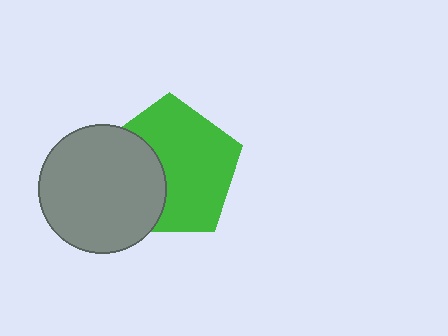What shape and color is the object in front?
The object in front is a gray circle.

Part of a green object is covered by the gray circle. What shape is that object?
It is a pentagon.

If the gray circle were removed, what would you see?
You would see the complete green pentagon.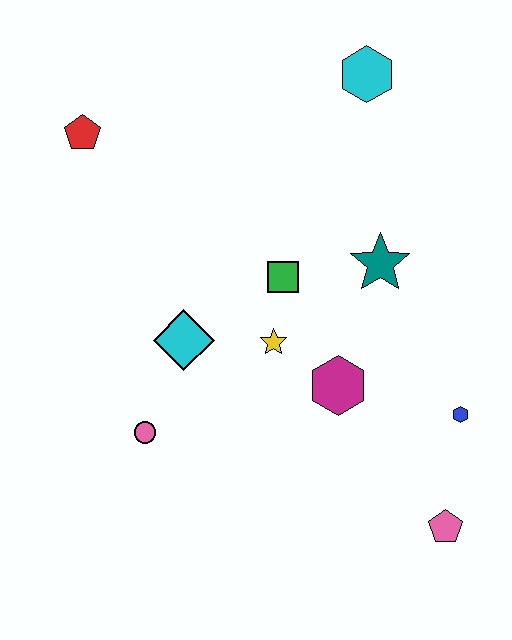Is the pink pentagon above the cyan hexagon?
No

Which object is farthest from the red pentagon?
The pink pentagon is farthest from the red pentagon.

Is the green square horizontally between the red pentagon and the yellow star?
No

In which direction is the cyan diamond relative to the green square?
The cyan diamond is to the left of the green square.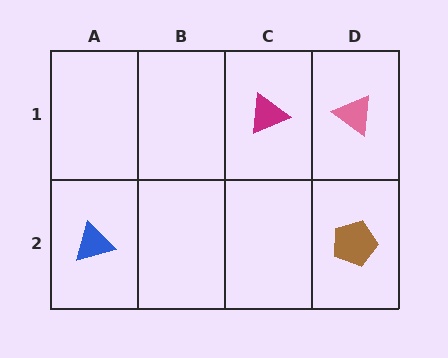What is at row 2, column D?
A brown pentagon.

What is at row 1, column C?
A magenta triangle.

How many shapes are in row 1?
2 shapes.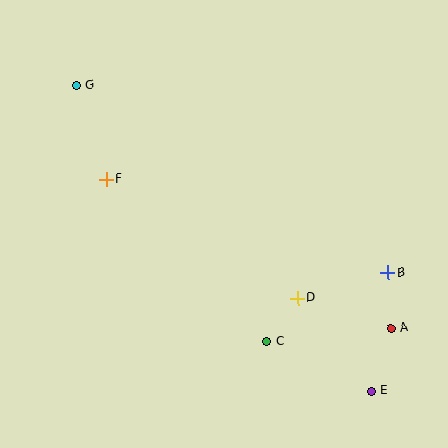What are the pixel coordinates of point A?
Point A is at (391, 328).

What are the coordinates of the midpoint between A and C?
The midpoint between A and C is at (329, 335).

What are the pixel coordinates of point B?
Point B is at (388, 273).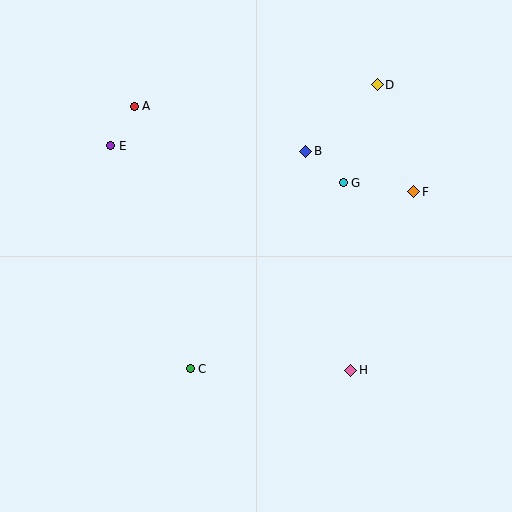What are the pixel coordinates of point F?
Point F is at (414, 192).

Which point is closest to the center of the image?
Point G at (343, 183) is closest to the center.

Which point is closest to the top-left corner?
Point A is closest to the top-left corner.